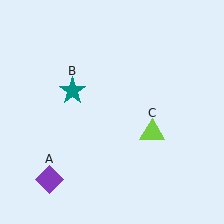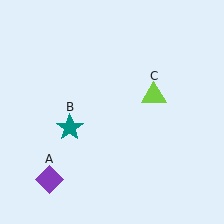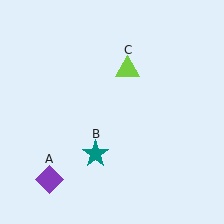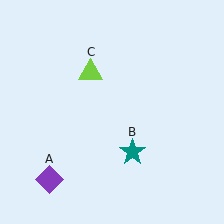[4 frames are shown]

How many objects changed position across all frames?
2 objects changed position: teal star (object B), lime triangle (object C).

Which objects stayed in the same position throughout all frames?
Purple diamond (object A) remained stationary.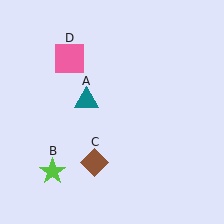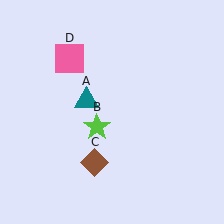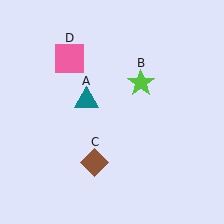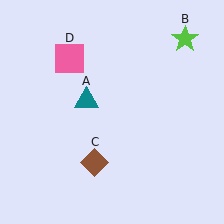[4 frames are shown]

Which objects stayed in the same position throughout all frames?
Teal triangle (object A) and brown diamond (object C) and pink square (object D) remained stationary.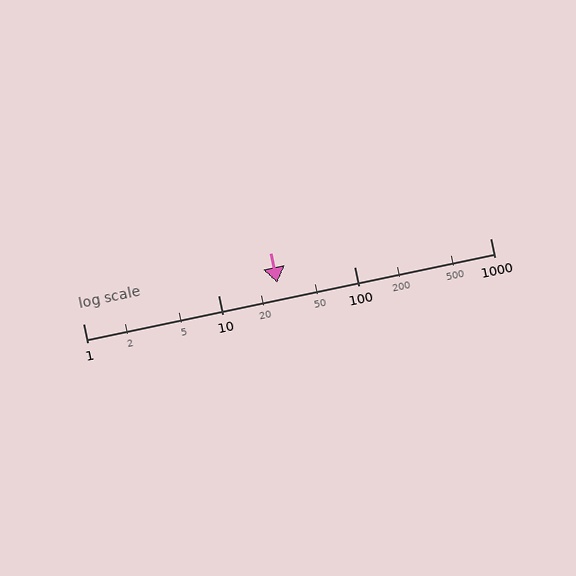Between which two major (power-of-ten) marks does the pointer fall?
The pointer is between 10 and 100.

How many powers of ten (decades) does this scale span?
The scale spans 3 decades, from 1 to 1000.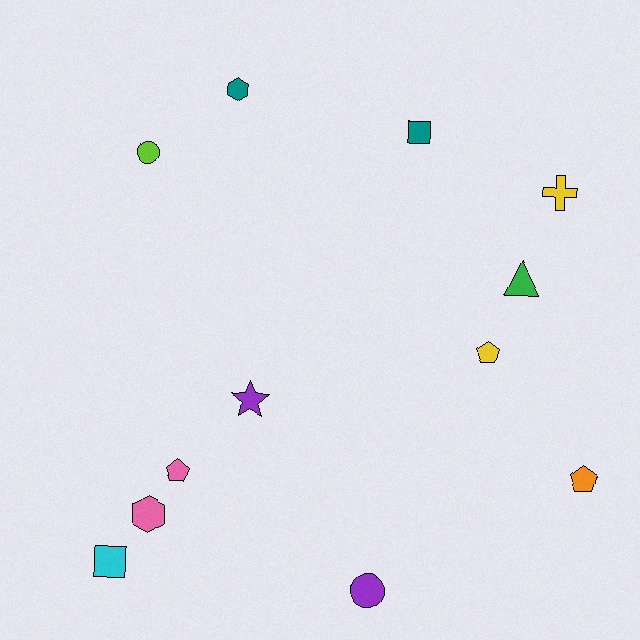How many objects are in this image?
There are 12 objects.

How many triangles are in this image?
There is 1 triangle.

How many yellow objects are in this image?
There are 2 yellow objects.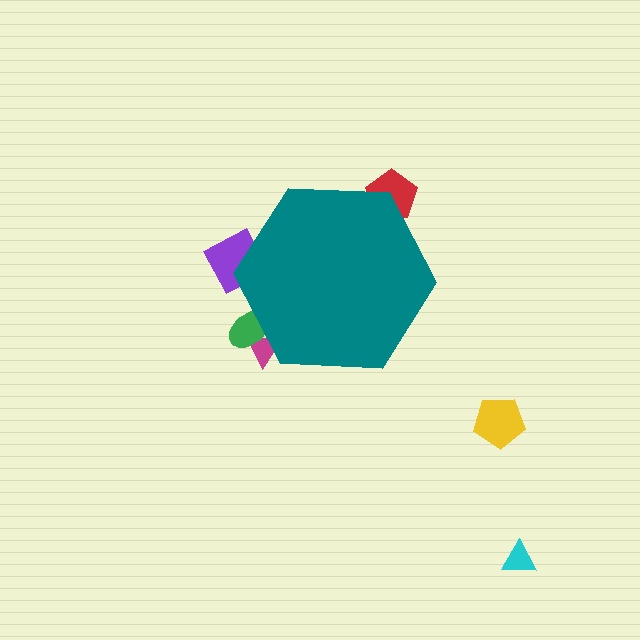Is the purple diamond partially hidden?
Yes, the purple diamond is partially hidden behind the teal hexagon.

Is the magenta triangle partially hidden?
Yes, the magenta triangle is partially hidden behind the teal hexagon.